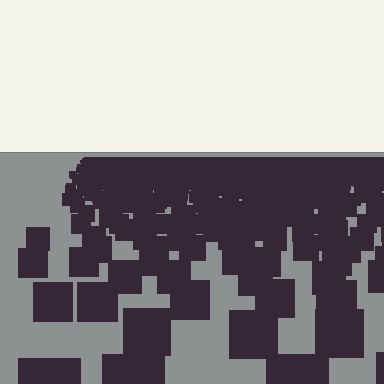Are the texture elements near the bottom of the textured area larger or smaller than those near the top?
Larger. Near the bottom, elements are closer to the viewer and appear at a bigger on-screen size.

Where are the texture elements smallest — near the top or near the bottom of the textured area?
Near the top.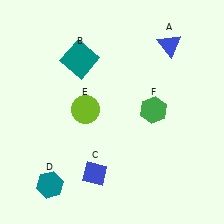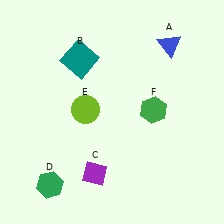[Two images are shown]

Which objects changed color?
C changed from blue to purple. D changed from teal to green.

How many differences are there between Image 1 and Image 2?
There are 2 differences between the two images.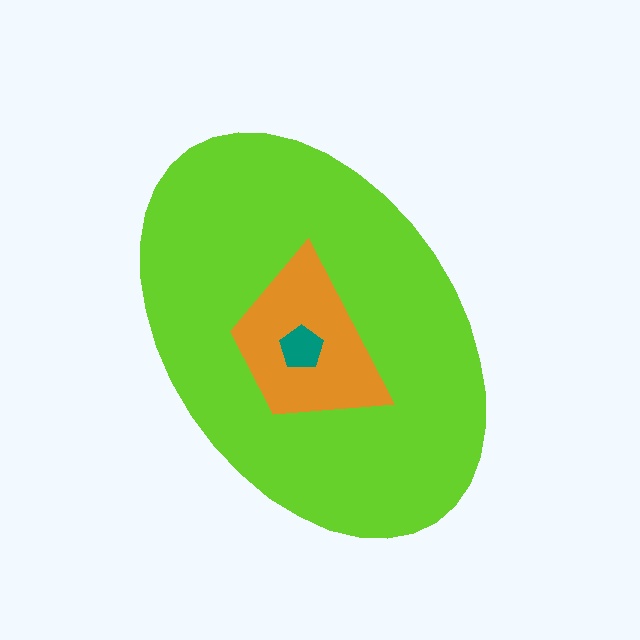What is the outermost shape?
The lime ellipse.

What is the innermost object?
The teal pentagon.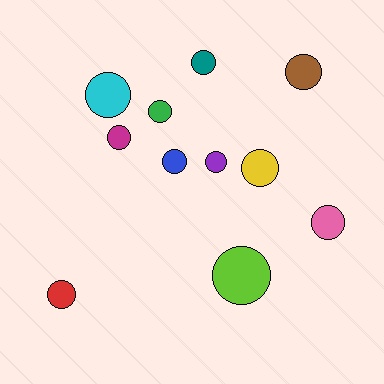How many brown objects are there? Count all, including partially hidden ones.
There is 1 brown object.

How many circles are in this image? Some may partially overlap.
There are 11 circles.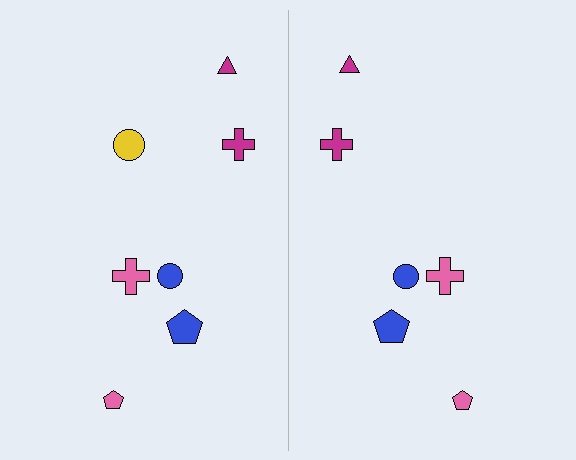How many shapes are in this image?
There are 13 shapes in this image.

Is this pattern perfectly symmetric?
No, the pattern is not perfectly symmetric. A yellow circle is missing from the right side.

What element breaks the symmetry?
A yellow circle is missing from the right side.